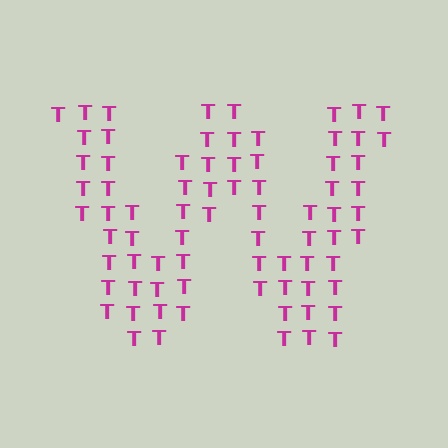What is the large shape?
The large shape is the letter W.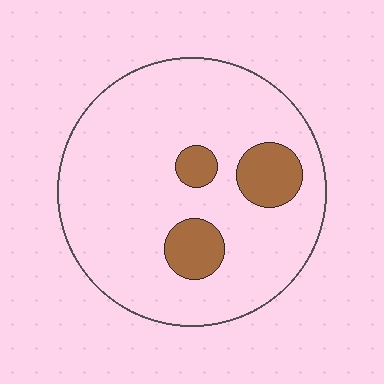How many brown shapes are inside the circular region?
3.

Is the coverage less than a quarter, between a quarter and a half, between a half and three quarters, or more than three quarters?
Less than a quarter.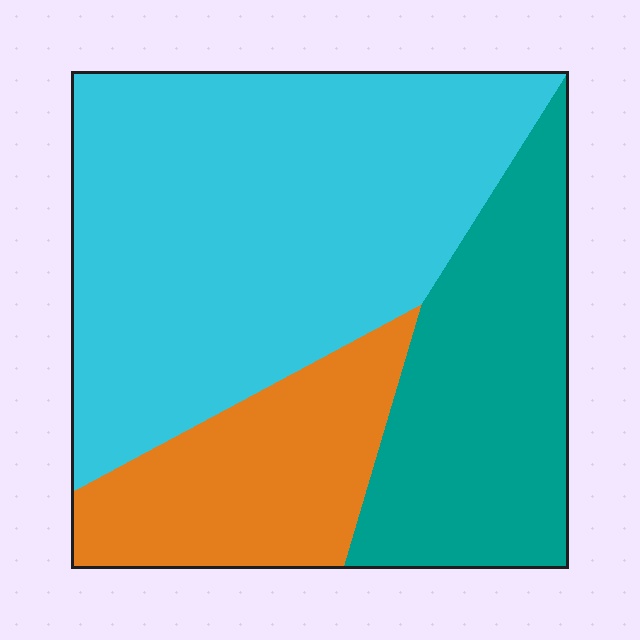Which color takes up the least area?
Orange, at roughly 20%.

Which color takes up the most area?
Cyan, at roughly 55%.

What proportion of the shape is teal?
Teal covers 27% of the shape.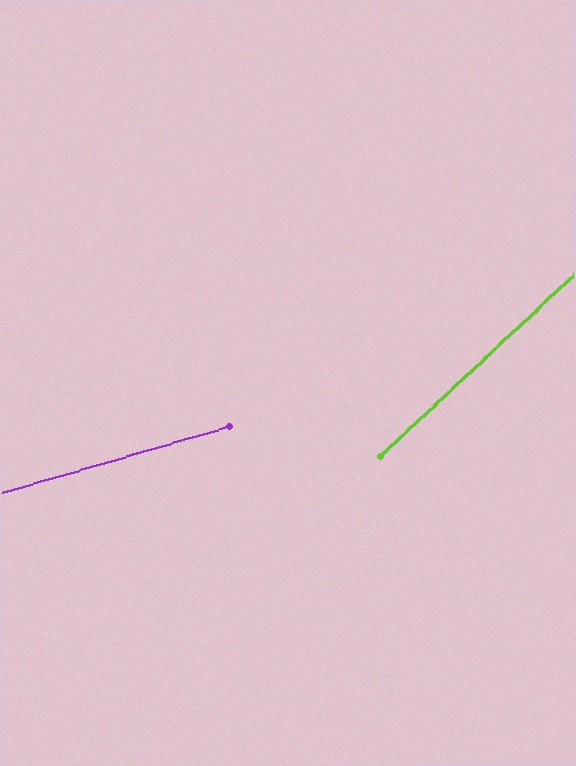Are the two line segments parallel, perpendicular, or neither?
Neither parallel nor perpendicular — they differ by about 27°.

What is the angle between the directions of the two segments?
Approximately 27 degrees.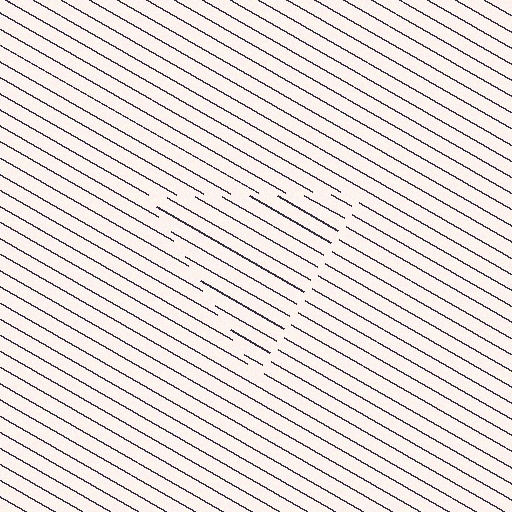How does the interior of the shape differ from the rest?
The interior of the shape contains the same grating, shifted by half a period — the contour is defined by the phase discontinuity where line-ends from the inner and outer gratings abut.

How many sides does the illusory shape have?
3 sides — the line-ends trace a triangle.